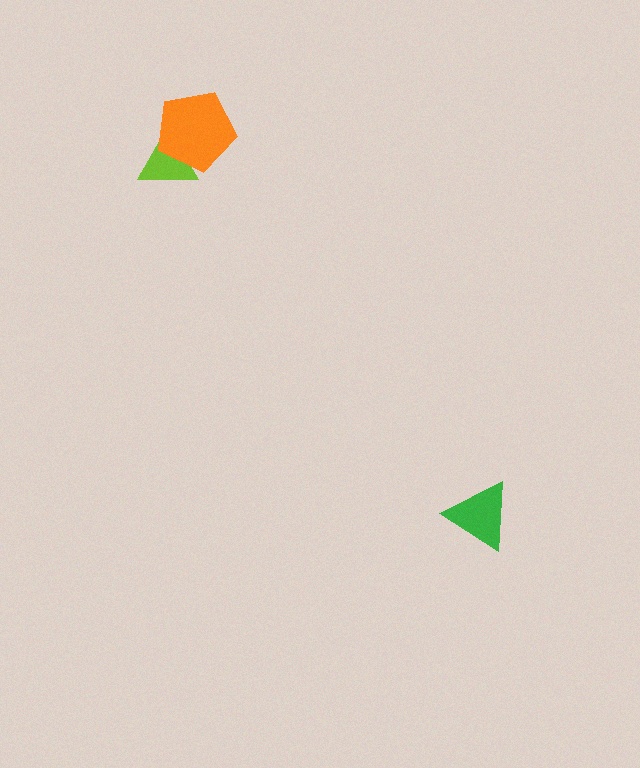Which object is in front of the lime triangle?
The orange pentagon is in front of the lime triangle.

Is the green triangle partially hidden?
No, no other shape covers it.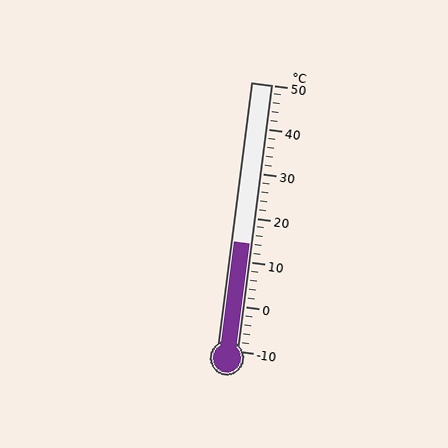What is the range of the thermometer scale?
The thermometer scale ranges from -10°C to 50°C.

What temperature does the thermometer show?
The thermometer shows approximately 14°C.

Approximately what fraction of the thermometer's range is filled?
The thermometer is filled to approximately 40% of its range.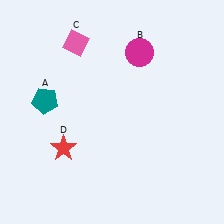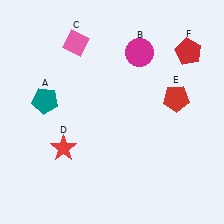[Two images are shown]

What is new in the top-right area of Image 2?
A red pentagon (F) was added in the top-right area of Image 2.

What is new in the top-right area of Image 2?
A red pentagon (E) was added in the top-right area of Image 2.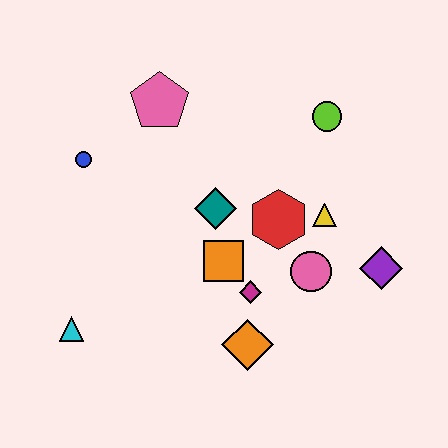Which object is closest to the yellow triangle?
The red hexagon is closest to the yellow triangle.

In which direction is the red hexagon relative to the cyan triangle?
The red hexagon is to the right of the cyan triangle.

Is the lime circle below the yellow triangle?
No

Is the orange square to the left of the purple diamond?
Yes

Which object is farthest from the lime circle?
The cyan triangle is farthest from the lime circle.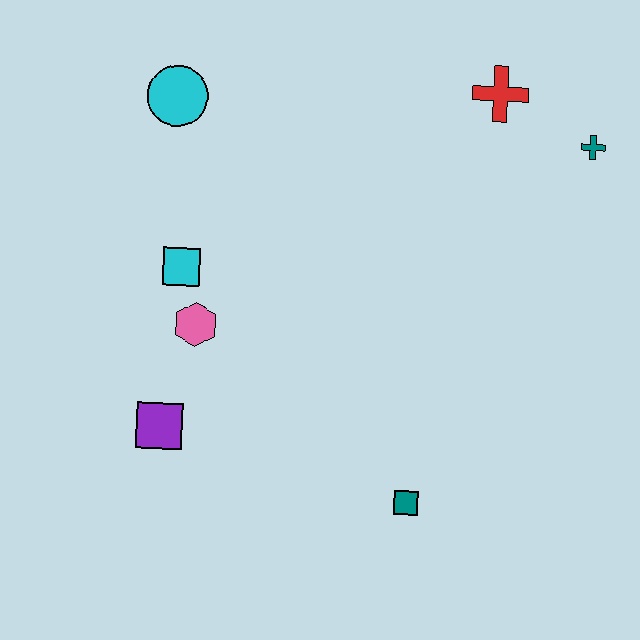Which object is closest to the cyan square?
The pink hexagon is closest to the cyan square.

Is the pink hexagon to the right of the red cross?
No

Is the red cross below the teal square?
No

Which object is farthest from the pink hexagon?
The teal cross is farthest from the pink hexagon.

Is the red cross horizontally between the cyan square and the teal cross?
Yes